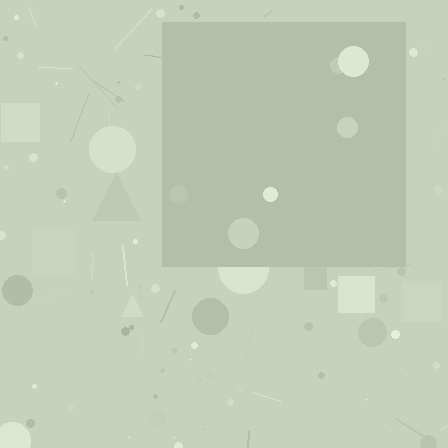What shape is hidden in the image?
A square is hidden in the image.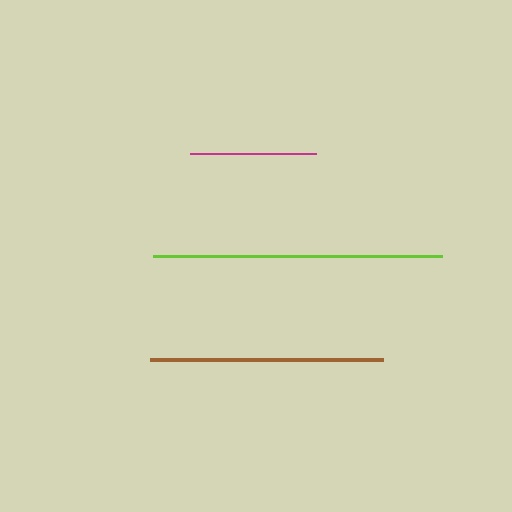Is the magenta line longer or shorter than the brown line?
The brown line is longer than the magenta line.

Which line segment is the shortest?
The magenta line is the shortest at approximately 126 pixels.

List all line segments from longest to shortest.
From longest to shortest: lime, brown, magenta.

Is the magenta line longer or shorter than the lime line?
The lime line is longer than the magenta line.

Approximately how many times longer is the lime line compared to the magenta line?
The lime line is approximately 2.3 times the length of the magenta line.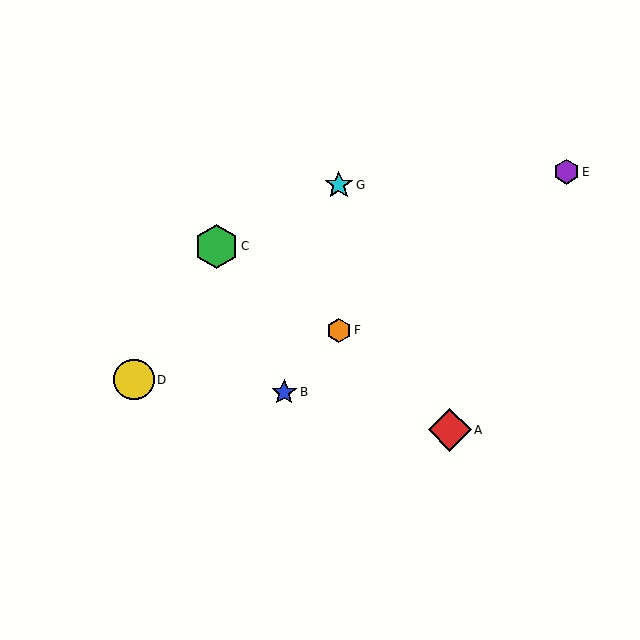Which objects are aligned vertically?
Objects F, G are aligned vertically.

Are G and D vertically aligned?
No, G is at x≈339 and D is at x≈134.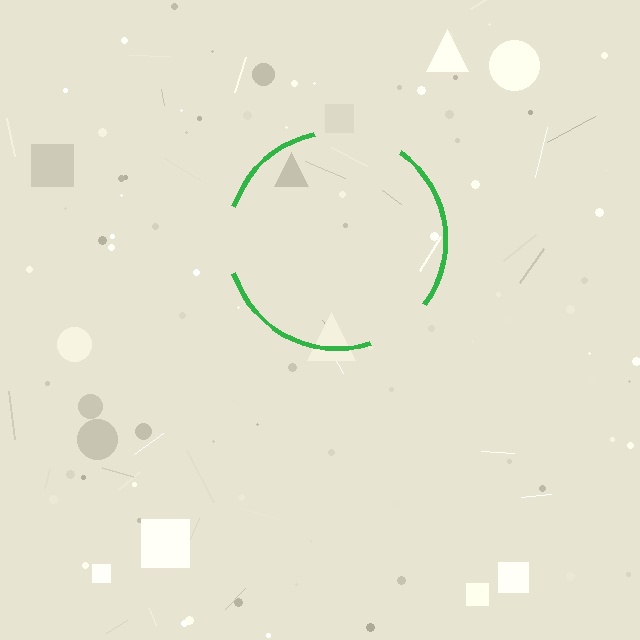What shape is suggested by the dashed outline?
The dashed outline suggests a circle.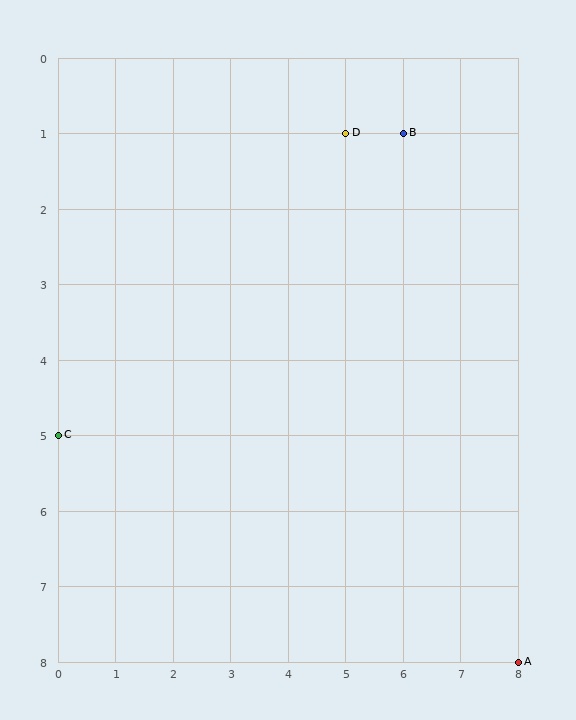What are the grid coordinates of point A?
Point A is at grid coordinates (8, 8).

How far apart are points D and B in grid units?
Points D and B are 1 column apart.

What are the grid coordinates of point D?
Point D is at grid coordinates (5, 1).